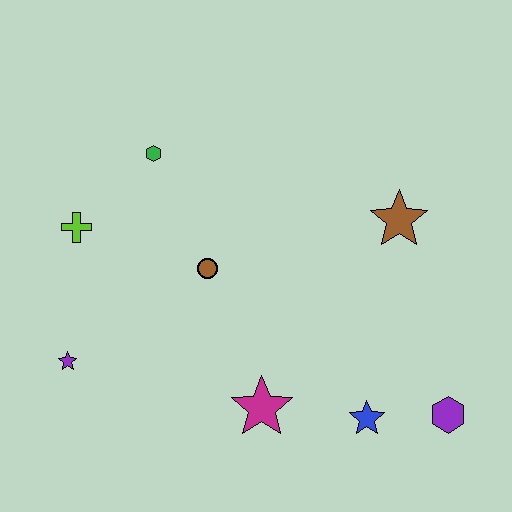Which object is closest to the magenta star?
The blue star is closest to the magenta star.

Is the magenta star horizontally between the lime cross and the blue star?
Yes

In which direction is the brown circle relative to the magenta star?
The brown circle is above the magenta star.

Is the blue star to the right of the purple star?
Yes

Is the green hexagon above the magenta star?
Yes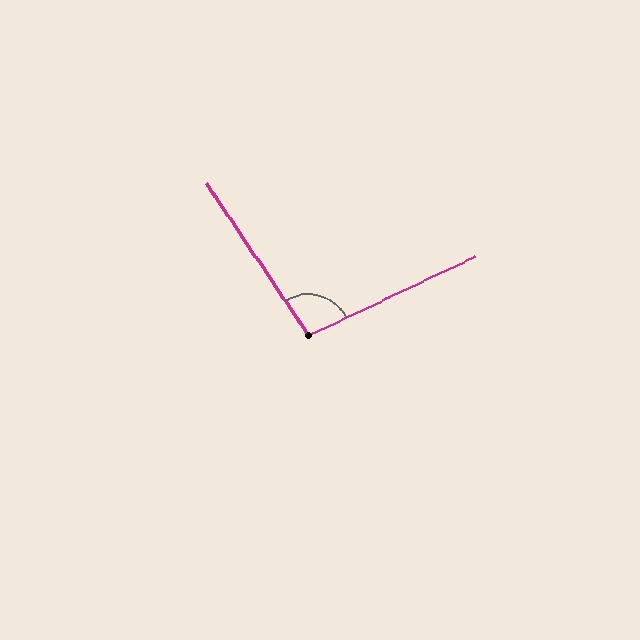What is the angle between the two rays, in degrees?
Approximately 98 degrees.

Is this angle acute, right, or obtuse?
It is obtuse.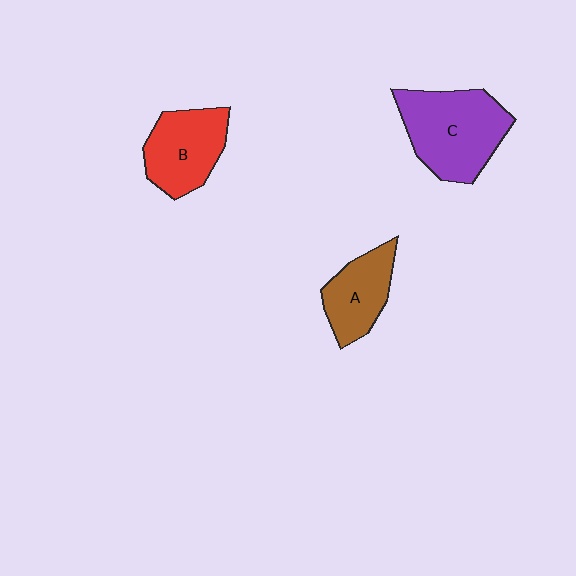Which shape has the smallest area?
Shape A (brown).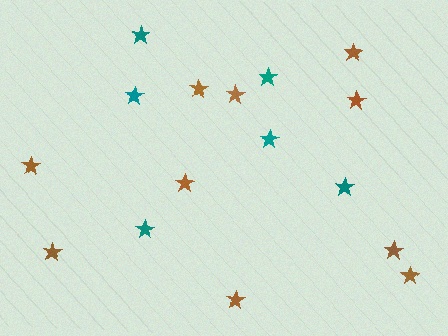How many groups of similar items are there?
There are 2 groups: one group of teal stars (6) and one group of brown stars (10).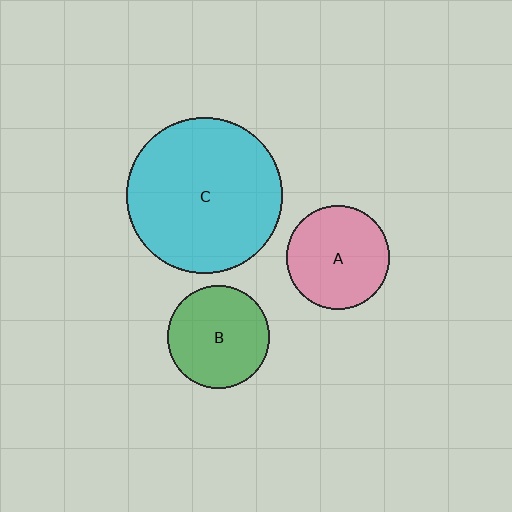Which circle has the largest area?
Circle C (cyan).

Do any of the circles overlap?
No, none of the circles overlap.